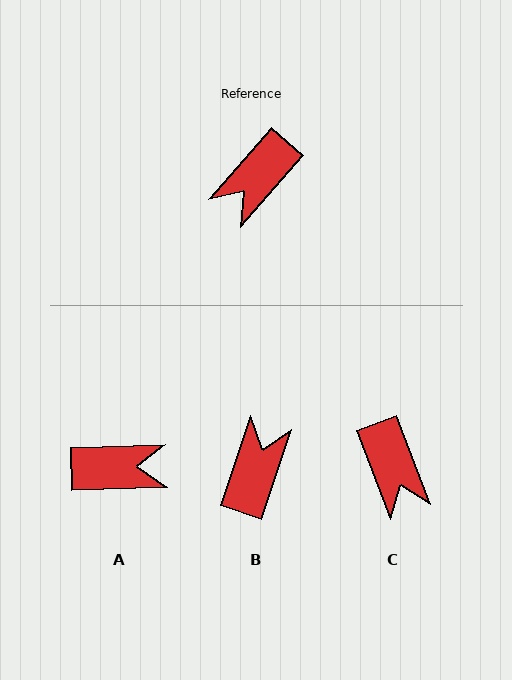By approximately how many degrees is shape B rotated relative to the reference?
Approximately 157 degrees clockwise.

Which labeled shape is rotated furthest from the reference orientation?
B, about 157 degrees away.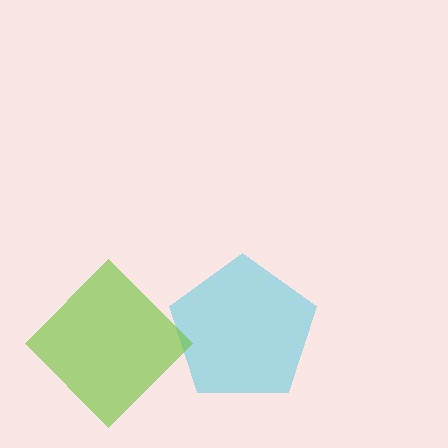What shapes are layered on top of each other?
The layered shapes are: a cyan pentagon, a lime diamond.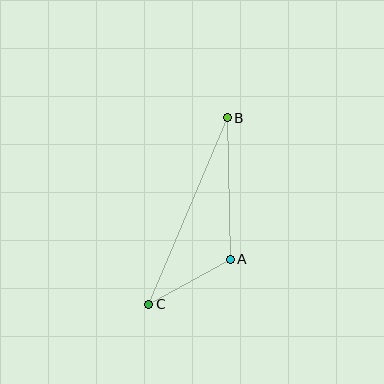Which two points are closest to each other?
Points A and C are closest to each other.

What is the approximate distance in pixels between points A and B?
The distance between A and B is approximately 142 pixels.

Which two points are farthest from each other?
Points B and C are farthest from each other.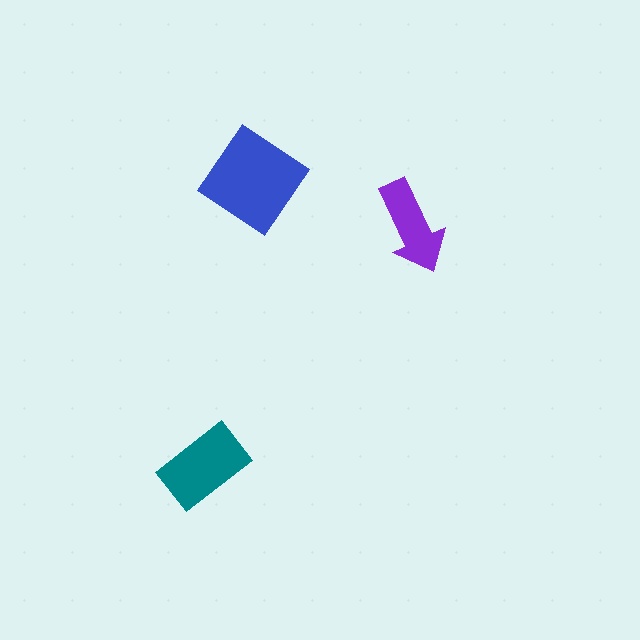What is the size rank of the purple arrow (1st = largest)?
3rd.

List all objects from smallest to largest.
The purple arrow, the teal rectangle, the blue diamond.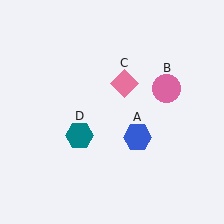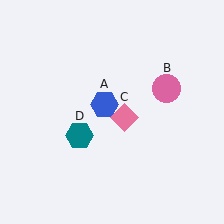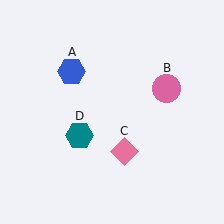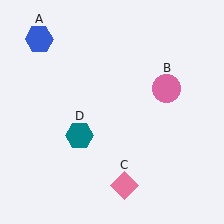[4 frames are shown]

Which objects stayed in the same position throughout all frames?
Pink circle (object B) and teal hexagon (object D) remained stationary.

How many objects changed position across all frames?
2 objects changed position: blue hexagon (object A), pink diamond (object C).